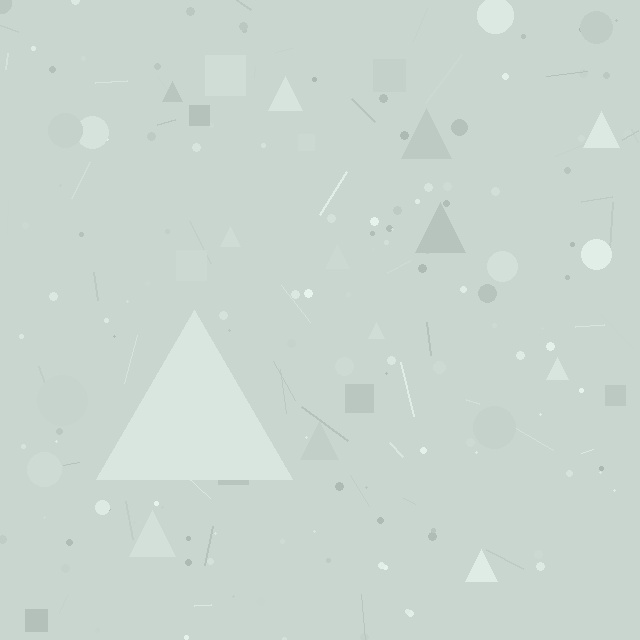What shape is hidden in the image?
A triangle is hidden in the image.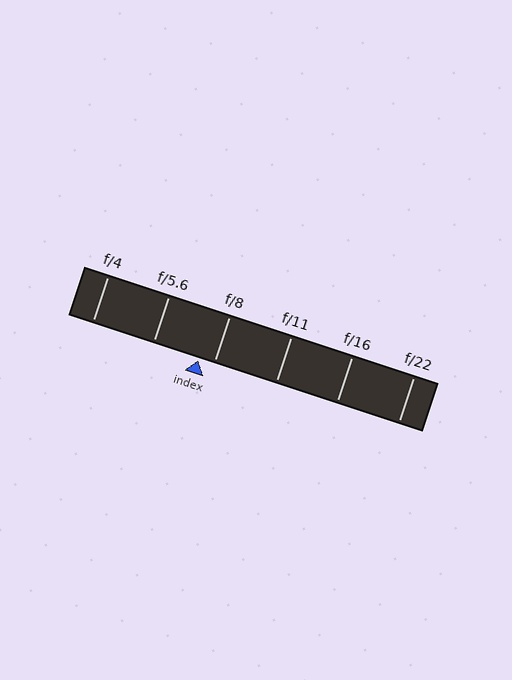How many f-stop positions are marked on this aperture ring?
There are 6 f-stop positions marked.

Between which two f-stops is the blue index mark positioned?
The index mark is between f/5.6 and f/8.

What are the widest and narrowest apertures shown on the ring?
The widest aperture shown is f/4 and the narrowest is f/22.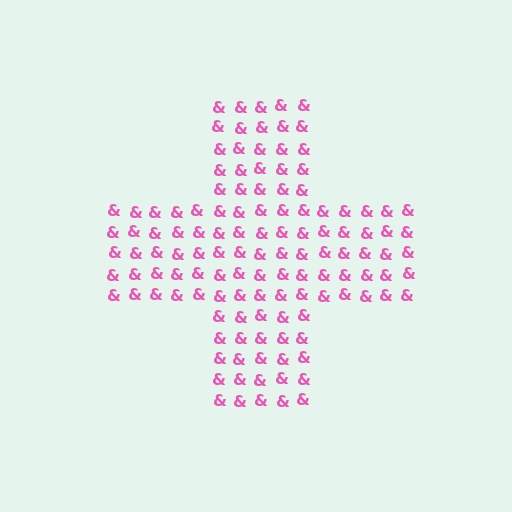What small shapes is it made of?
It is made of small ampersands.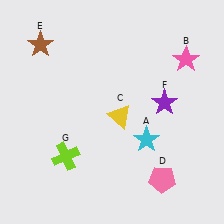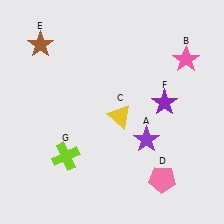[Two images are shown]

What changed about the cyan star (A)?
In Image 1, A is cyan. In Image 2, it changed to purple.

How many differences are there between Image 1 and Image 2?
There is 1 difference between the two images.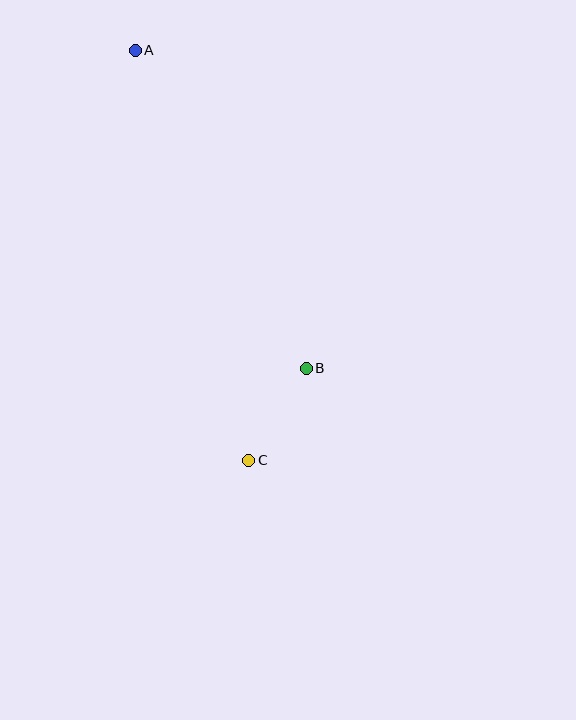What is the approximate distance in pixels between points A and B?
The distance between A and B is approximately 361 pixels.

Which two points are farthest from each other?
Points A and C are farthest from each other.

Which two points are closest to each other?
Points B and C are closest to each other.